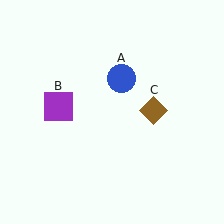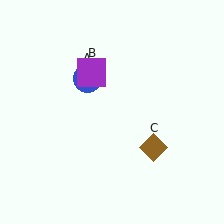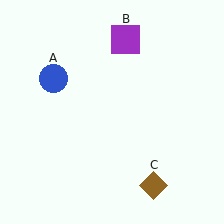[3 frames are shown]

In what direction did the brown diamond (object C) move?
The brown diamond (object C) moved down.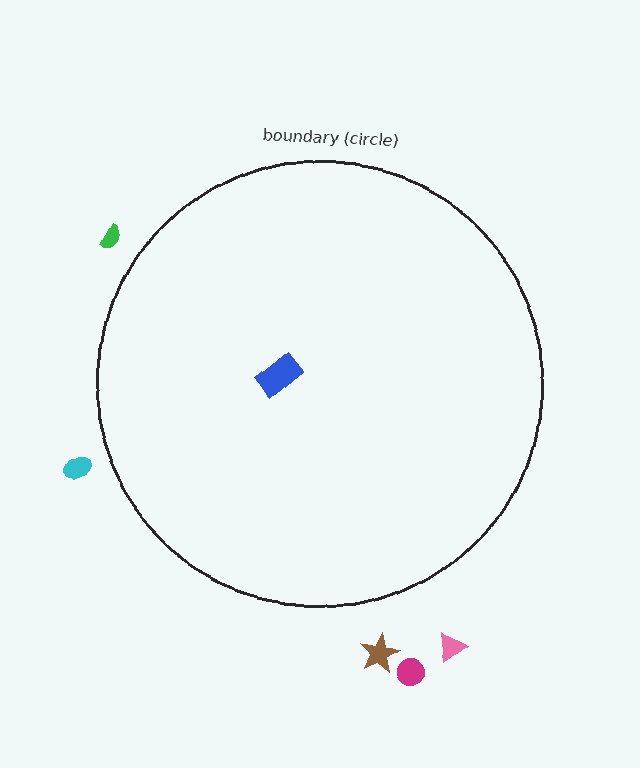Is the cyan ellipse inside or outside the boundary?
Outside.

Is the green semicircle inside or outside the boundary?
Outside.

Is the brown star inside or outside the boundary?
Outside.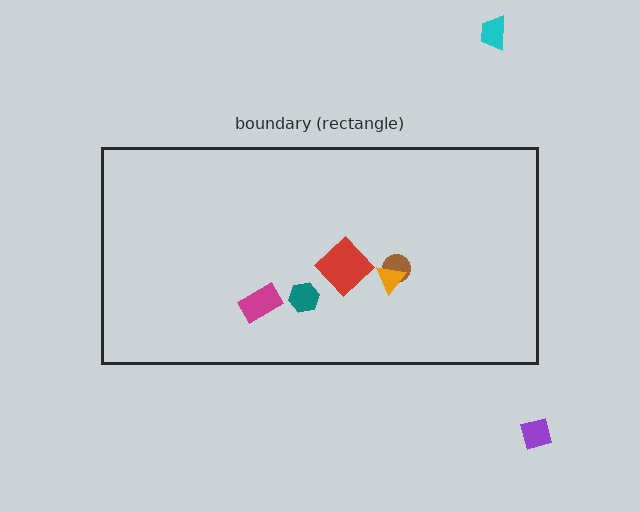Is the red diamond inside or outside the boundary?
Inside.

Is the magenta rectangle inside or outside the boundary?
Inside.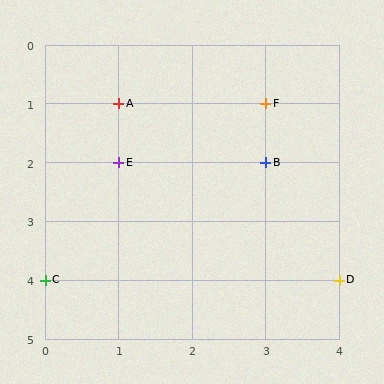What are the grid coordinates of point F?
Point F is at grid coordinates (3, 1).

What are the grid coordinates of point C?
Point C is at grid coordinates (0, 4).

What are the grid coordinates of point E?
Point E is at grid coordinates (1, 2).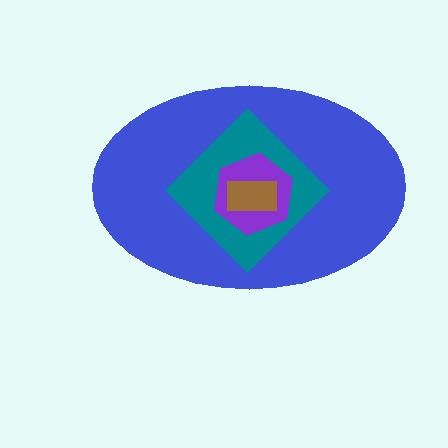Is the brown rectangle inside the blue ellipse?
Yes.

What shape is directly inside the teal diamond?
The purple hexagon.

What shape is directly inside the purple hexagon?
The brown rectangle.